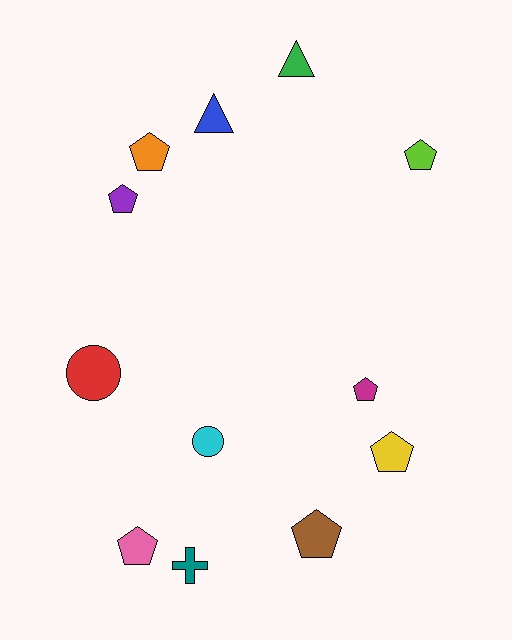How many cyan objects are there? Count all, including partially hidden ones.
There is 1 cyan object.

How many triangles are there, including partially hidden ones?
There are 2 triangles.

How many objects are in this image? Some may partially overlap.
There are 12 objects.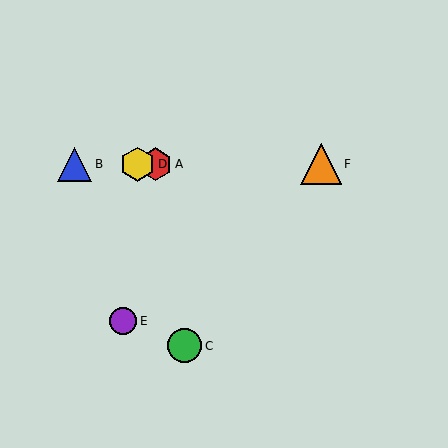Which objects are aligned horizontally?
Objects A, B, D, F are aligned horizontally.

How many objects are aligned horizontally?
4 objects (A, B, D, F) are aligned horizontally.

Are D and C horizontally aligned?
No, D is at y≈164 and C is at y≈346.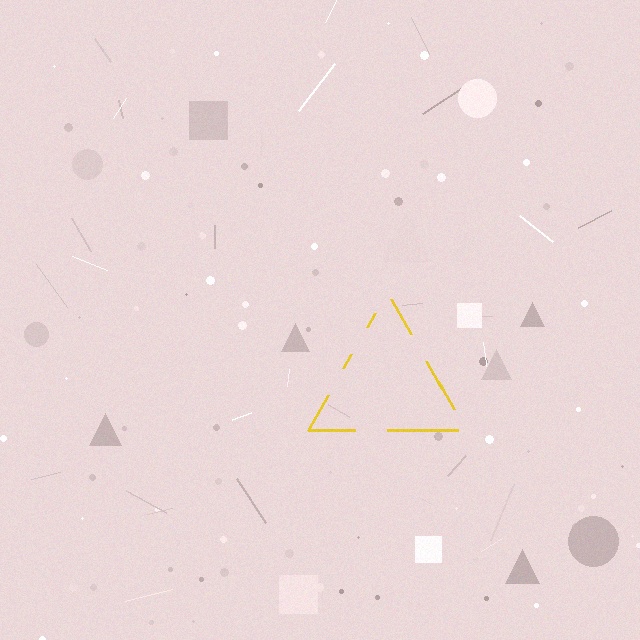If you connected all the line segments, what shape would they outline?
They would outline a triangle.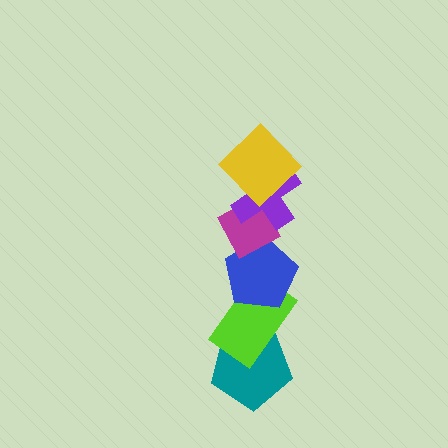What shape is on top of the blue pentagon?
The magenta diamond is on top of the blue pentagon.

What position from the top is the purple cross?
The purple cross is 2nd from the top.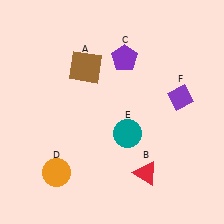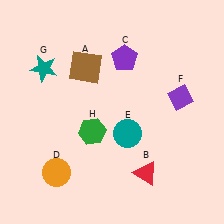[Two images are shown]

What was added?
A teal star (G), a green hexagon (H) were added in Image 2.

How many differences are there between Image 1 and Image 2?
There are 2 differences between the two images.